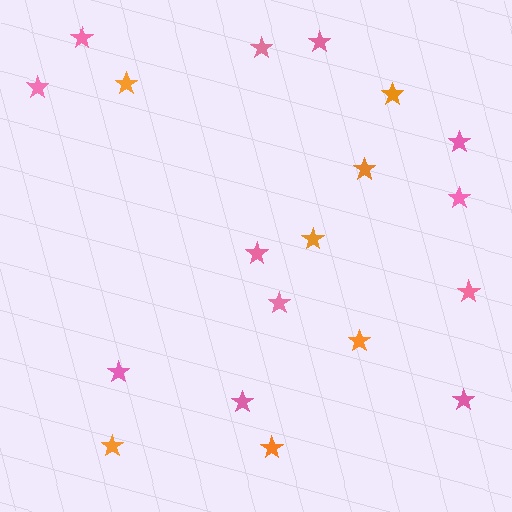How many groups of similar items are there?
There are 2 groups: one group of pink stars (12) and one group of orange stars (7).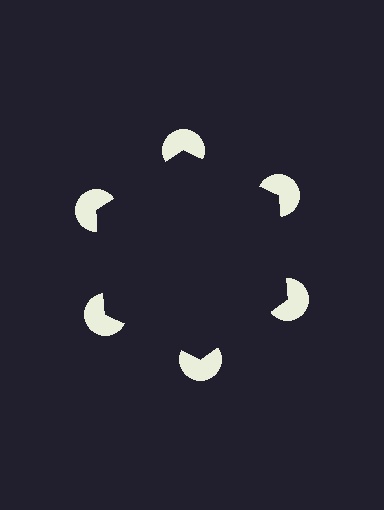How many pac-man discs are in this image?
There are 6 — one at each vertex of the illusory hexagon.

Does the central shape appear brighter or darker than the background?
It typically appears slightly darker than the background, even though no actual brightness change is drawn.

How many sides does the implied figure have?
6 sides.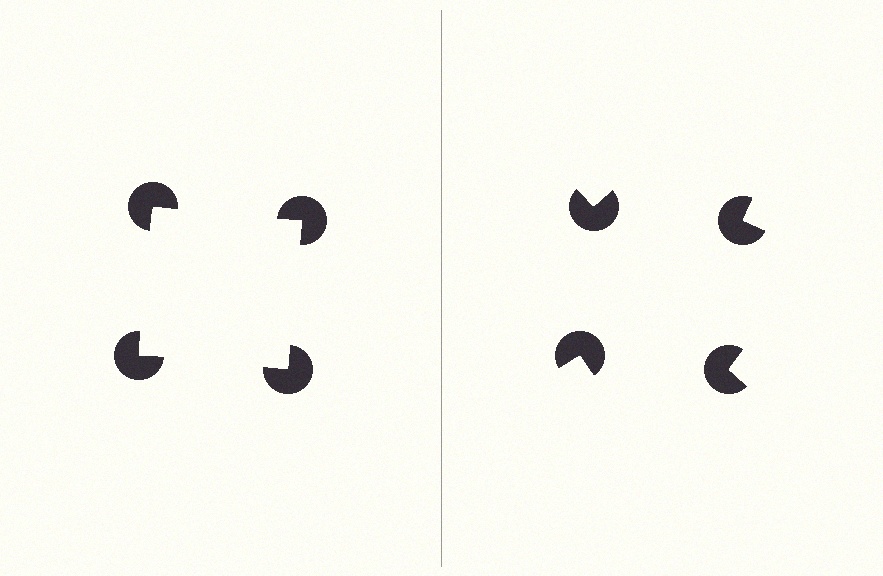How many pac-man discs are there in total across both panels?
8 — 4 on each side.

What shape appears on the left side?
An illusory square.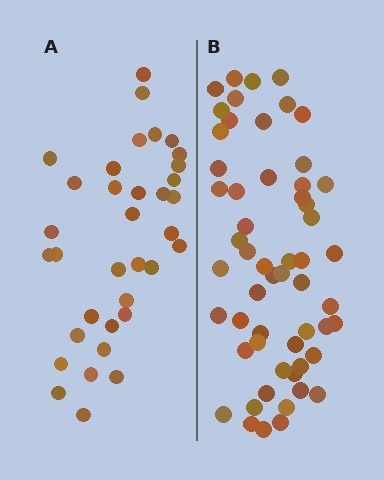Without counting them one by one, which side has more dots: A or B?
Region B (the right region) has more dots.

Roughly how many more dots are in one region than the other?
Region B has approximately 20 more dots than region A.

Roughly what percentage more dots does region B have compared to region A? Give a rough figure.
About 60% more.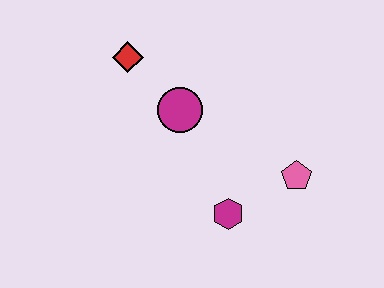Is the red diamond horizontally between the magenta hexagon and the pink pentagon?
No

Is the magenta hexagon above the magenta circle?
No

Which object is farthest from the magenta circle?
The pink pentagon is farthest from the magenta circle.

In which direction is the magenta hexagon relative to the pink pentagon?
The magenta hexagon is to the left of the pink pentagon.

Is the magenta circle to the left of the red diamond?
No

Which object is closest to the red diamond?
The magenta circle is closest to the red diamond.